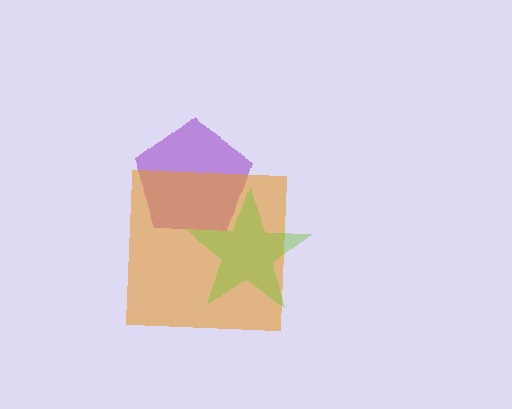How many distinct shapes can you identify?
There are 3 distinct shapes: a purple pentagon, an orange square, a lime star.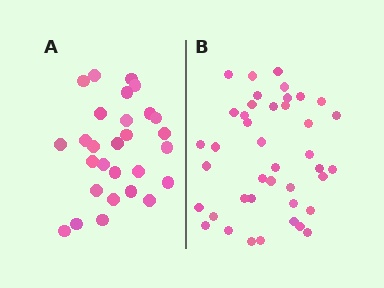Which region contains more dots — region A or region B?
Region B (the right region) has more dots.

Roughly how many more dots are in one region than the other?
Region B has approximately 15 more dots than region A.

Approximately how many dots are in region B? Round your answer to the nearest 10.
About 40 dots. (The exact count is 41, which rounds to 40.)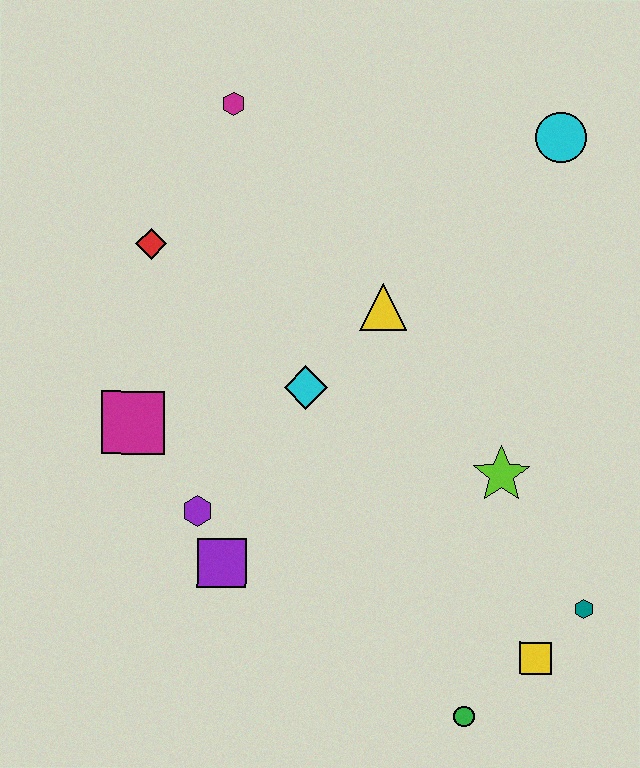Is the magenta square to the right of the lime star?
No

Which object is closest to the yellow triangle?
The cyan diamond is closest to the yellow triangle.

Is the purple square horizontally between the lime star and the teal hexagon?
No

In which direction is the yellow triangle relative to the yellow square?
The yellow triangle is above the yellow square.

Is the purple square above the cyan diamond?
No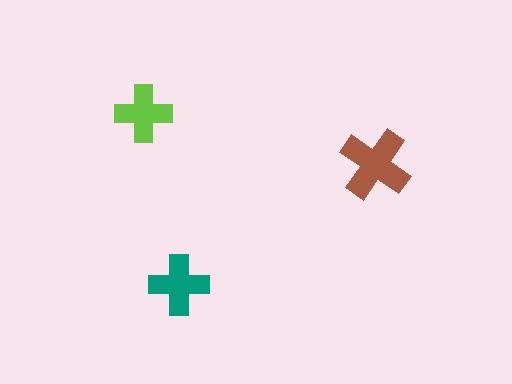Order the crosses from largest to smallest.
the brown one, the teal one, the lime one.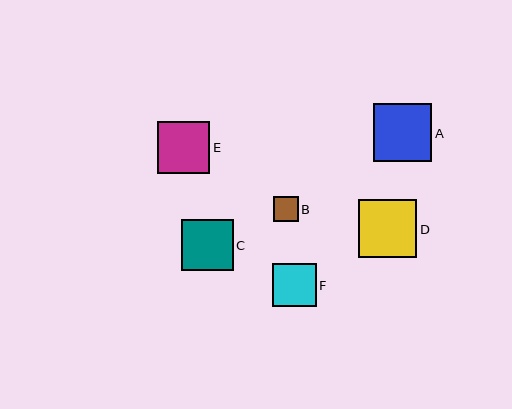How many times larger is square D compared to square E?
Square D is approximately 1.1 times the size of square E.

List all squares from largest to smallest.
From largest to smallest: D, A, E, C, F, B.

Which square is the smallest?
Square B is the smallest with a size of approximately 25 pixels.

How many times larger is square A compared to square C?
Square A is approximately 1.1 times the size of square C.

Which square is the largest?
Square D is the largest with a size of approximately 58 pixels.